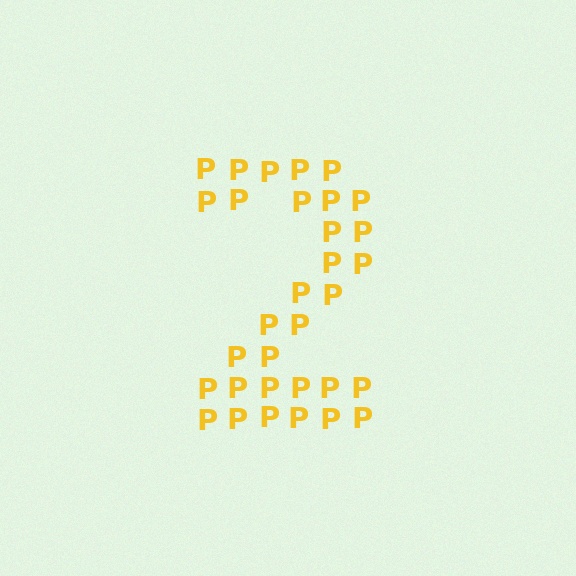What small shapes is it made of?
It is made of small letter P's.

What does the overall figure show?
The overall figure shows the digit 2.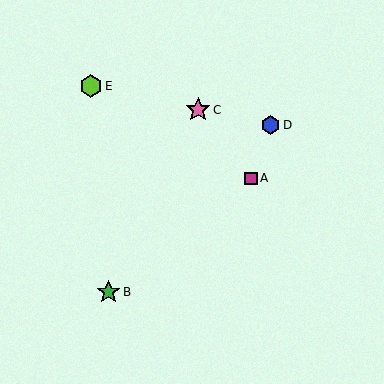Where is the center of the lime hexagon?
The center of the lime hexagon is at (91, 86).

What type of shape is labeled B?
Shape B is a green star.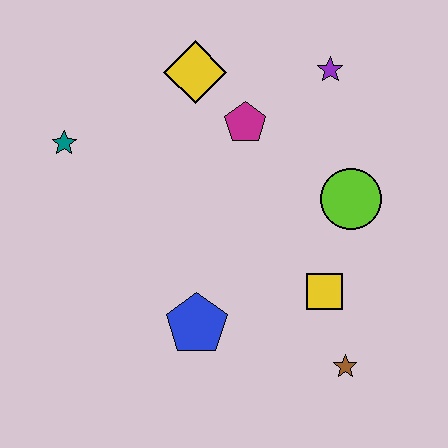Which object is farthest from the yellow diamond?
The brown star is farthest from the yellow diamond.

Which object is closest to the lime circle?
The yellow square is closest to the lime circle.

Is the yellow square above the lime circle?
No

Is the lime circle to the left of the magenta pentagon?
No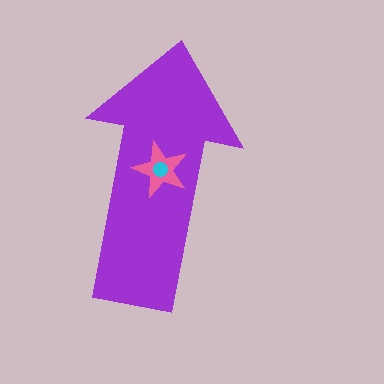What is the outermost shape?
The purple arrow.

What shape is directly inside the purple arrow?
The pink star.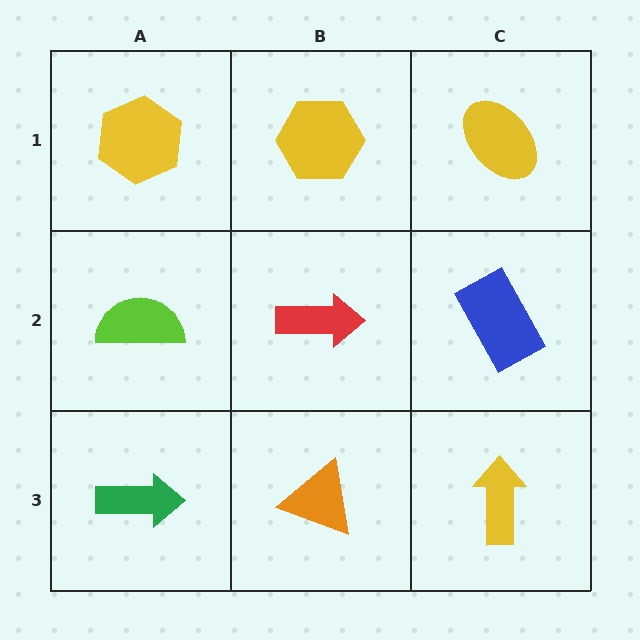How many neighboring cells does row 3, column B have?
3.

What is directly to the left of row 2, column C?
A red arrow.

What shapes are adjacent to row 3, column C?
A blue rectangle (row 2, column C), an orange triangle (row 3, column B).